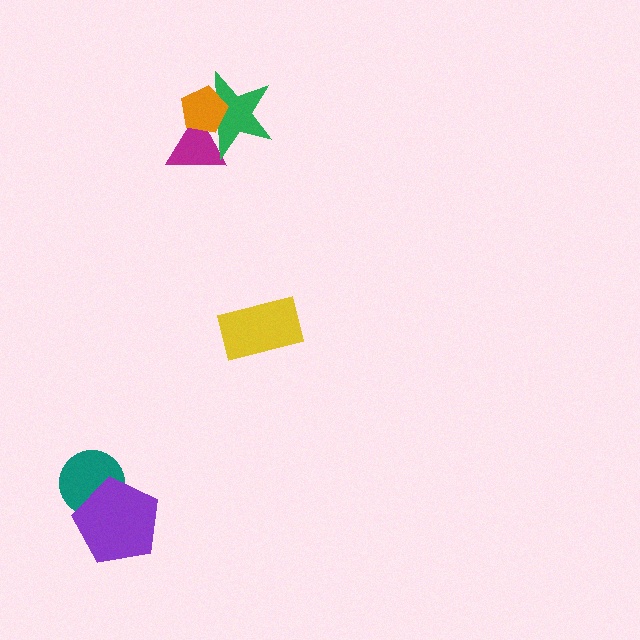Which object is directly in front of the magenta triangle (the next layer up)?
The green star is directly in front of the magenta triangle.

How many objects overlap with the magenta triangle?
2 objects overlap with the magenta triangle.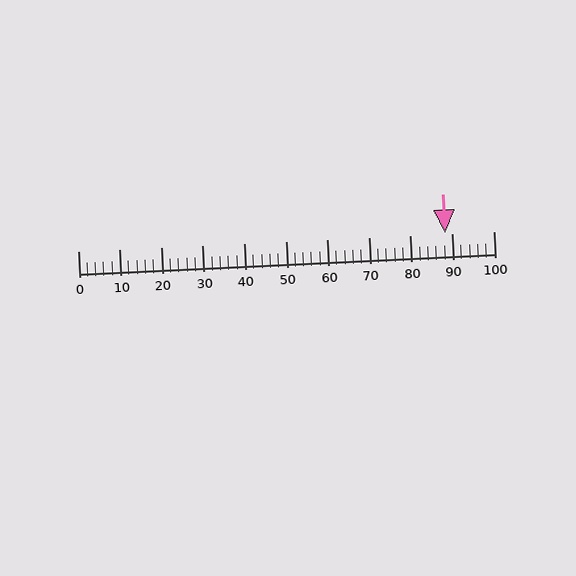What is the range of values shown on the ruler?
The ruler shows values from 0 to 100.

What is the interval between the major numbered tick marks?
The major tick marks are spaced 10 units apart.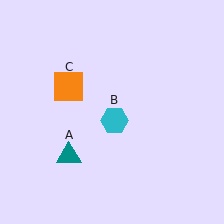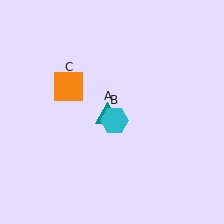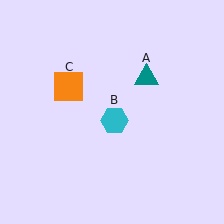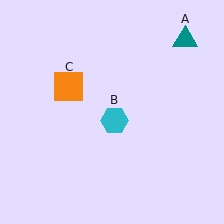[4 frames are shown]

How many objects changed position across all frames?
1 object changed position: teal triangle (object A).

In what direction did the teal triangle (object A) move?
The teal triangle (object A) moved up and to the right.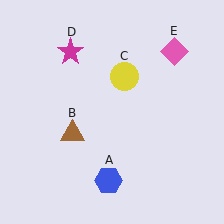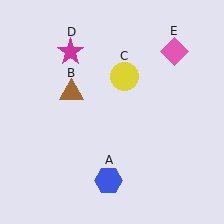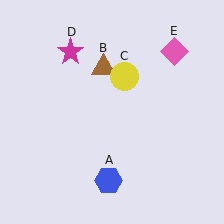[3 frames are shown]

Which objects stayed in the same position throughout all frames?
Blue hexagon (object A) and yellow circle (object C) and magenta star (object D) and pink diamond (object E) remained stationary.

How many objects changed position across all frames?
1 object changed position: brown triangle (object B).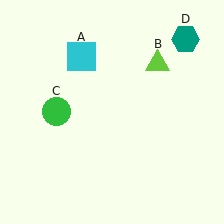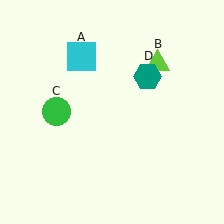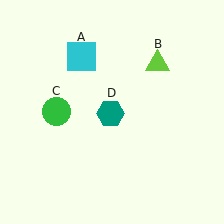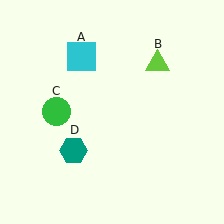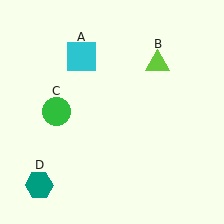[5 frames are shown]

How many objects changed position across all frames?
1 object changed position: teal hexagon (object D).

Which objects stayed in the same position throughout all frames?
Cyan square (object A) and lime triangle (object B) and green circle (object C) remained stationary.